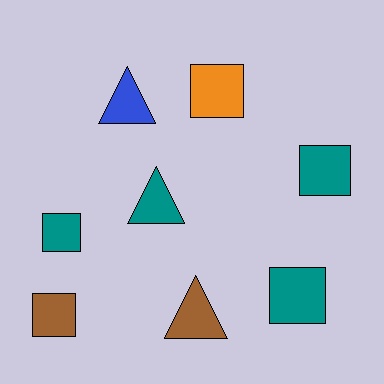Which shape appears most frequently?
Square, with 5 objects.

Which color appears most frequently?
Teal, with 4 objects.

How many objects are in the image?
There are 8 objects.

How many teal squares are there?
There are 3 teal squares.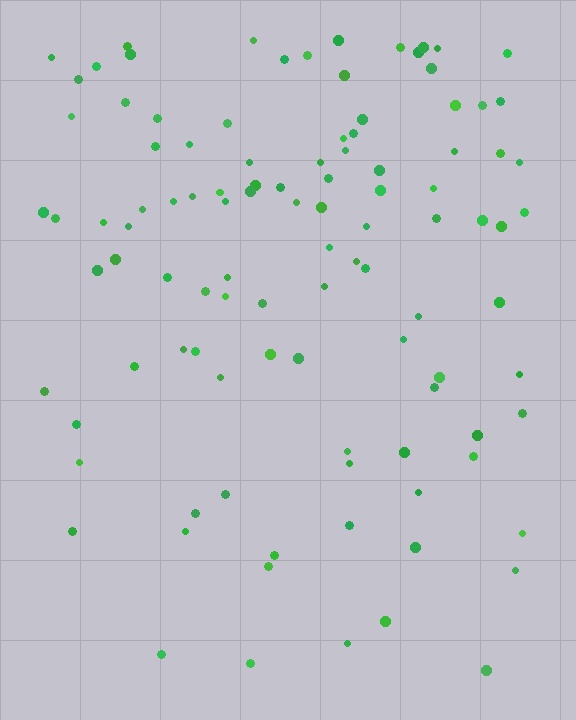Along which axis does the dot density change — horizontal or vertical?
Vertical.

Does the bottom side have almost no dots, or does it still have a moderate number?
Still a moderate number, just noticeably fewer than the top.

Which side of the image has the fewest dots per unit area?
The bottom.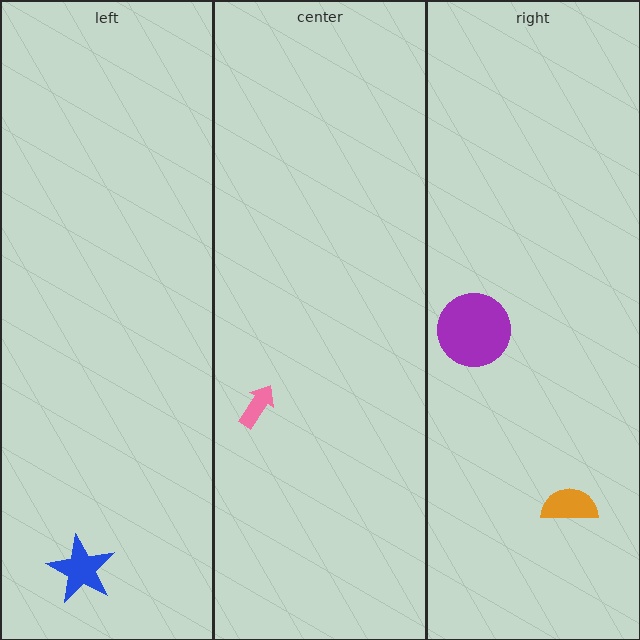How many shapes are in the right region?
2.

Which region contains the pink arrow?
The center region.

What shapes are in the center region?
The pink arrow.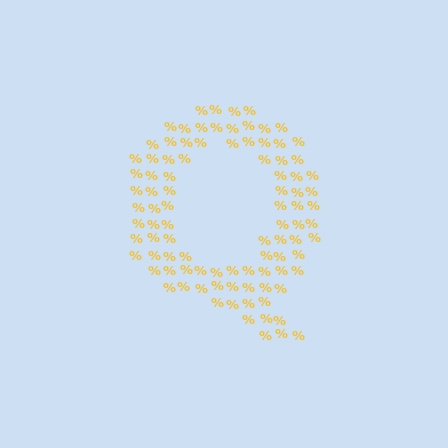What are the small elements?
The small elements are percent signs.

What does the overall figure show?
The overall figure shows the letter Q.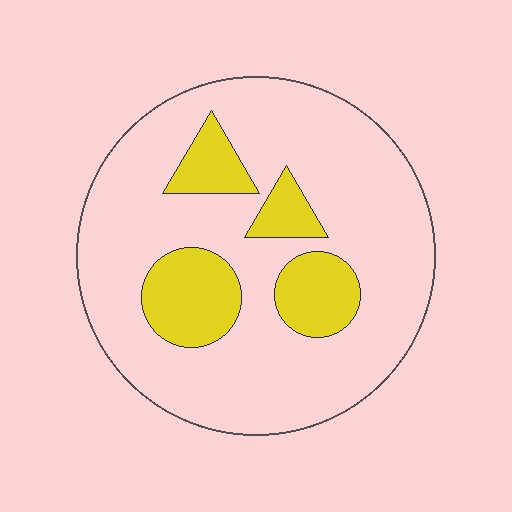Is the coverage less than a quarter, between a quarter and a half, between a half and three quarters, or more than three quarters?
Less than a quarter.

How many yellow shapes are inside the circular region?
4.